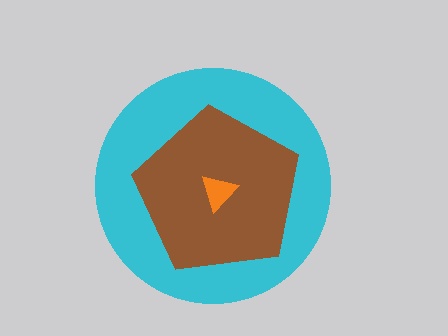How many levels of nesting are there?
3.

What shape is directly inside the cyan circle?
The brown pentagon.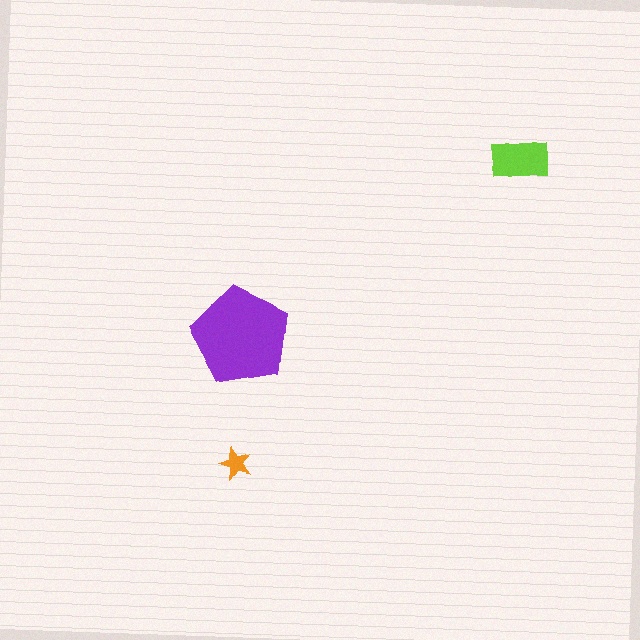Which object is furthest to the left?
The orange star is leftmost.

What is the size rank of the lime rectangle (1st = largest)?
2nd.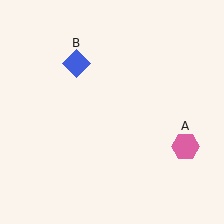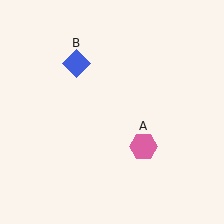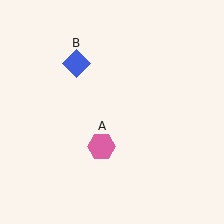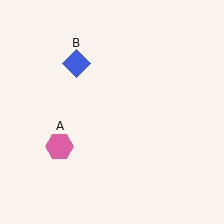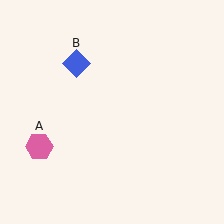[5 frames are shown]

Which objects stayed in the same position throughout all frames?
Blue diamond (object B) remained stationary.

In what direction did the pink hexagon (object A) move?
The pink hexagon (object A) moved left.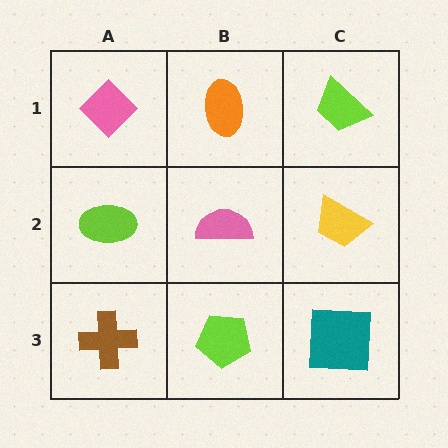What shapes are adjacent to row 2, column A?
A pink diamond (row 1, column A), a brown cross (row 3, column A), a pink semicircle (row 2, column B).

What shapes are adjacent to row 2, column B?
An orange ellipse (row 1, column B), a lime pentagon (row 3, column B), a lime ellipse (row 2, column A), a yellow trapezoid (row 2, column C).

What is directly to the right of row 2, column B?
A yellow trapezoid.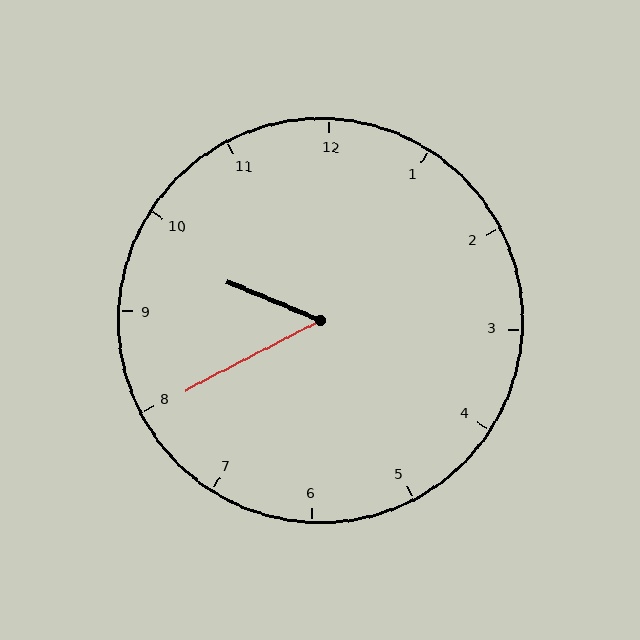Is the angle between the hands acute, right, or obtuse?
It is acute.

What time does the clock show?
9:40.